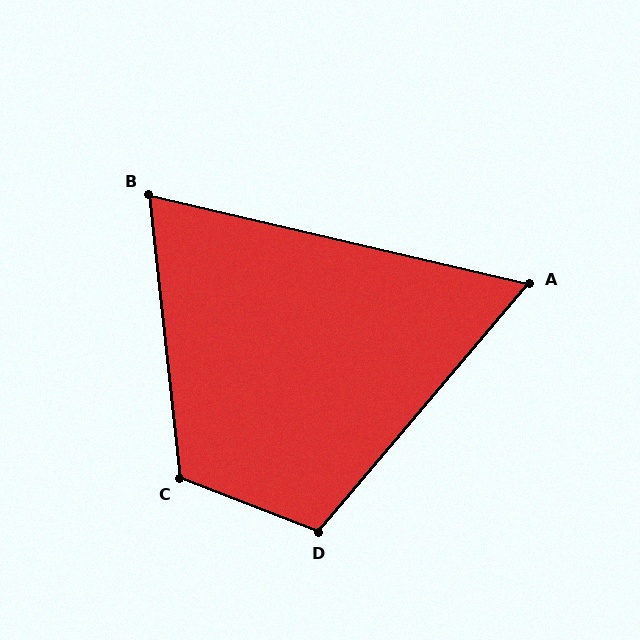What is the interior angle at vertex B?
Approximately 71 degrees (acute).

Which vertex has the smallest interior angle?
A, at approximately 63 degrees.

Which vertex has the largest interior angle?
C, at approximately 117 degrees.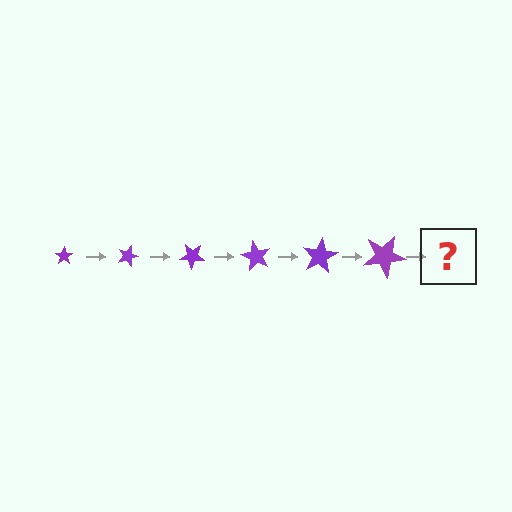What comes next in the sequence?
The next element should be a star, larger than the previous one and rotated 120 degrees from the start.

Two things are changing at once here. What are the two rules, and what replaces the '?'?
The two rules are that the star grows larger each step and it rotates 20 degrees each step. The '?' should be a star, larger than the previous one and rotated 120 degrees from the start.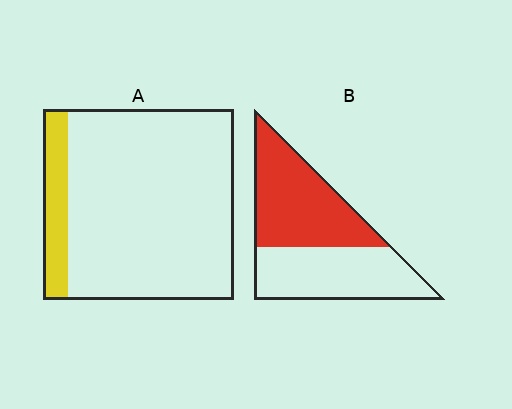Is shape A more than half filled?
No.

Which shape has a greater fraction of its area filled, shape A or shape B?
Shape B.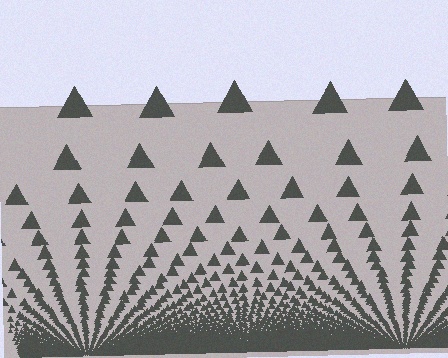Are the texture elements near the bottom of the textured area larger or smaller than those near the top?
Smaller. The gradient is inverted — elements near the bottom are smaller and denser.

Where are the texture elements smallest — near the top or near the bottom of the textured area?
Near the bottom.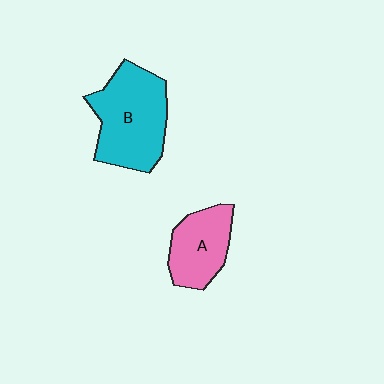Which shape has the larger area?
Shape B (cyan).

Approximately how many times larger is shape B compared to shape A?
Approximately 1.6 times.